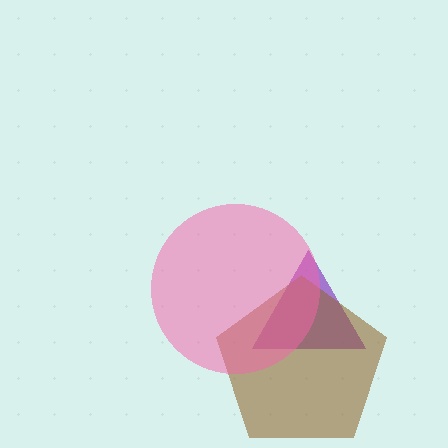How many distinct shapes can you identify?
There are 3 distinct shapes: a purple triangle, a brown pentagon, a pink circle.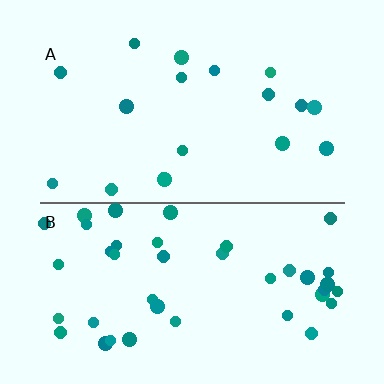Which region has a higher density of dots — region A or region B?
B (the bottom).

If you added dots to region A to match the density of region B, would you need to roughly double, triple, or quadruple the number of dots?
Approximately double.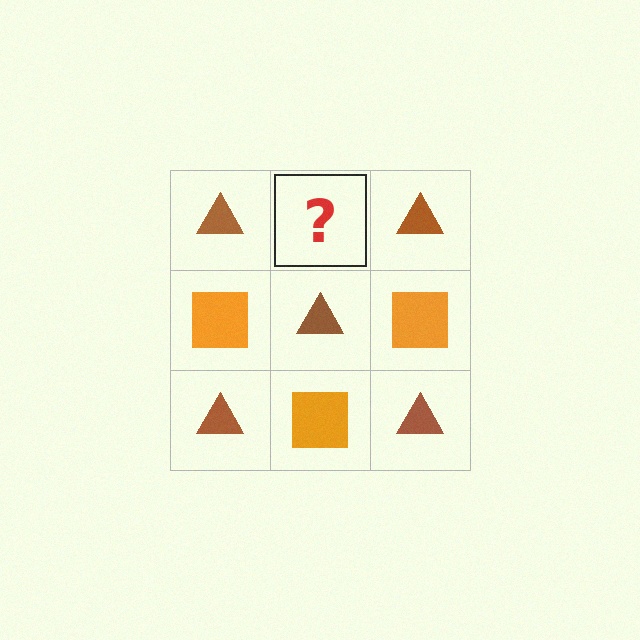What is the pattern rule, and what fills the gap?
The rule is that it alternates brown triangle and orange square in a checkerboard pattern. The gap should be filled with an orange square.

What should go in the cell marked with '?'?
The missing cell should contain an orange square.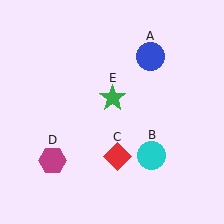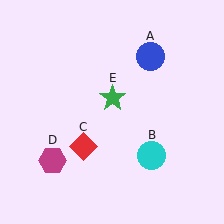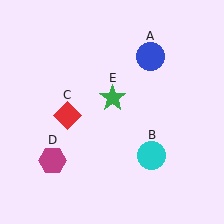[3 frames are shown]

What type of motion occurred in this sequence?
The red diamond (object C) rotated clockwise around the center of the scene.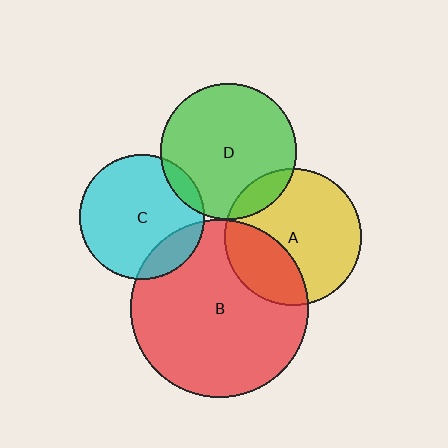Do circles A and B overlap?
Yes.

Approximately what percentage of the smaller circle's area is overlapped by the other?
Approximately 30%.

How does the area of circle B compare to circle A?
Approximately 1.7 times.